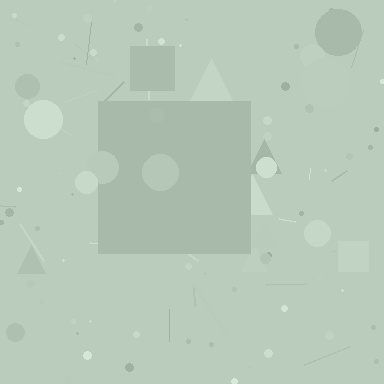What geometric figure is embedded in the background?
A square is embedded in the background.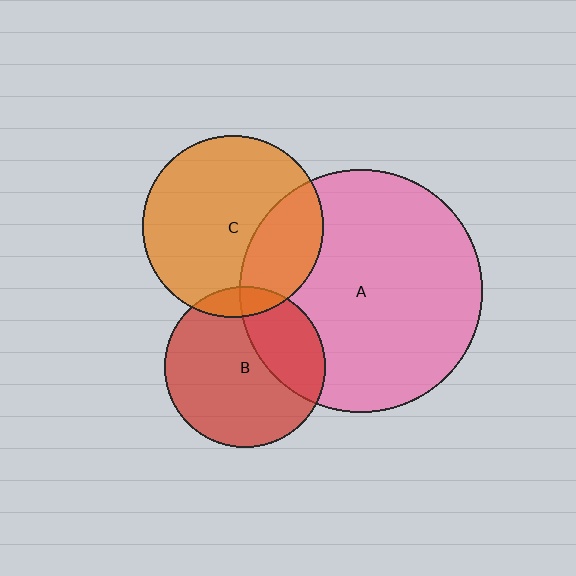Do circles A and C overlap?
Yes.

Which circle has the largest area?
Circle A (pink).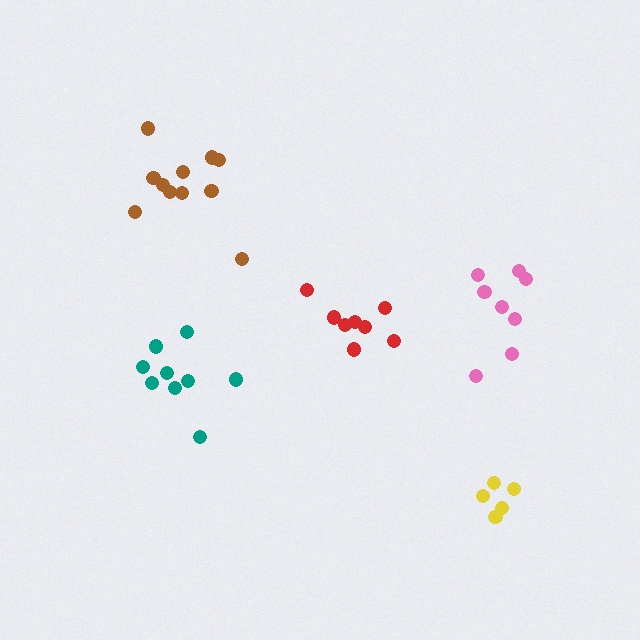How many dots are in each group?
Group 1: 8 dots, Group 2: 9 dots, Group 3: 11 dots, Group 4: 8 dots, Group 5: 5 dots (41 total).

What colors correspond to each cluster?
The clusters are colored: red, teal, brown, pink, yellow.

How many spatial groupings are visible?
There are 5 spatial groupings.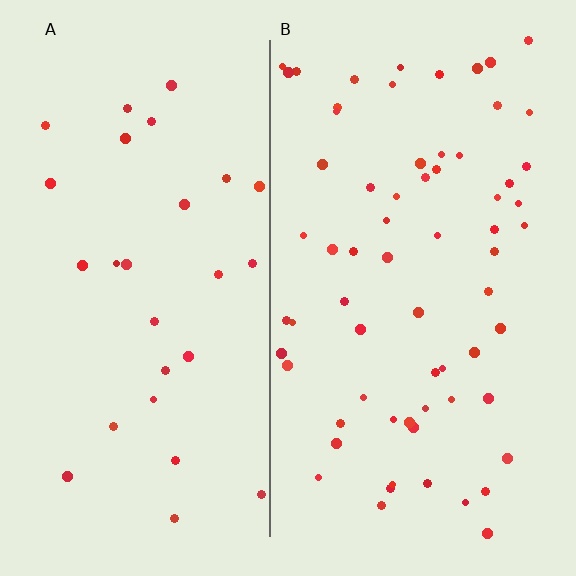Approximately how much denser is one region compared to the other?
Approximately 2.4× — region B over region A.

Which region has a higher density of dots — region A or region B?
B (the right).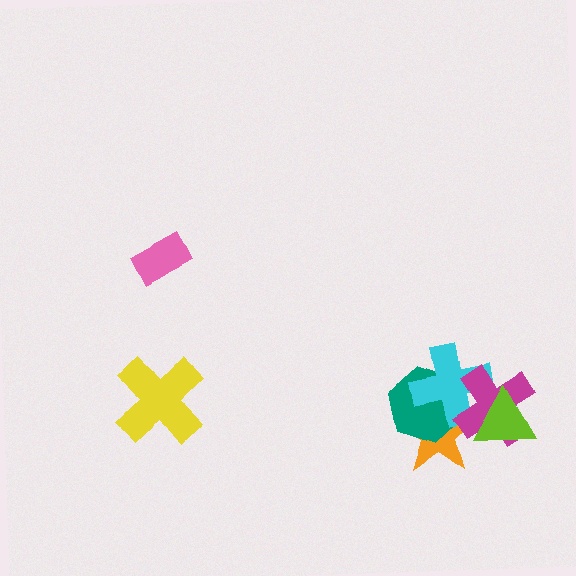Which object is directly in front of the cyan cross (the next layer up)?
The magenta cross is directly in front of the cyan cross.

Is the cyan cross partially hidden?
Yes, it is partially covered by another shape.